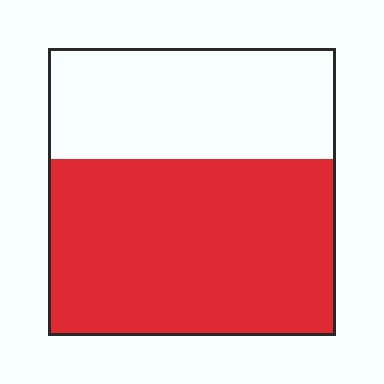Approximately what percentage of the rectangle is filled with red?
Approximately 60%.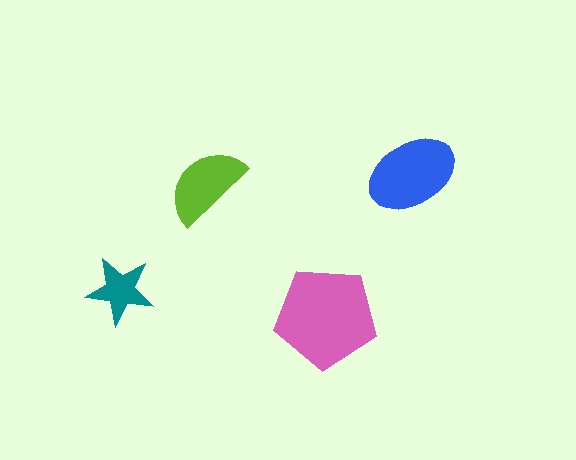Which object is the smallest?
The teal star.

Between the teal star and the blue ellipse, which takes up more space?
The blue ellipse.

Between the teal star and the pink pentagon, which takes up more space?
The pink pentagon.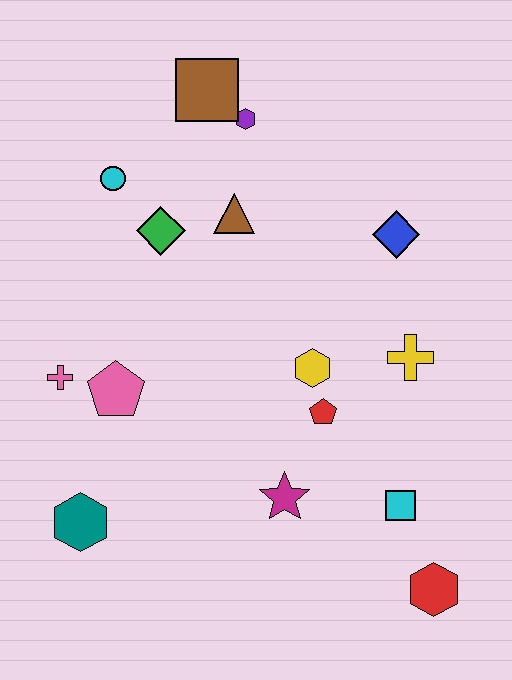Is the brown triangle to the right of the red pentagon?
No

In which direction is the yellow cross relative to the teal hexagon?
The yellow cross is to the right of the teal hexagon.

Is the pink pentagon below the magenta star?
No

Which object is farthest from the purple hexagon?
The red hexagon is farthest from the purple hexagon.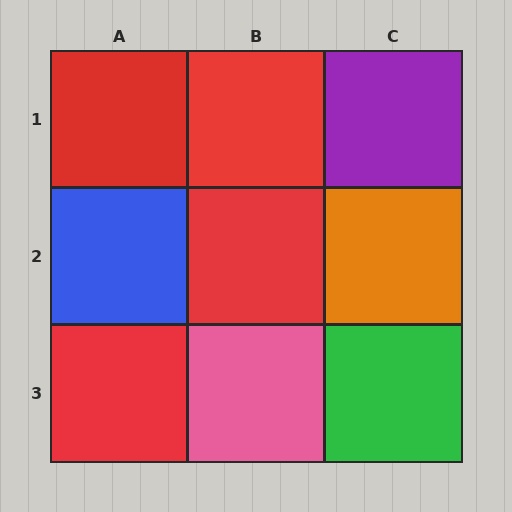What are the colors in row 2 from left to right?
Blue, red, orange.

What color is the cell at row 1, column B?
Red.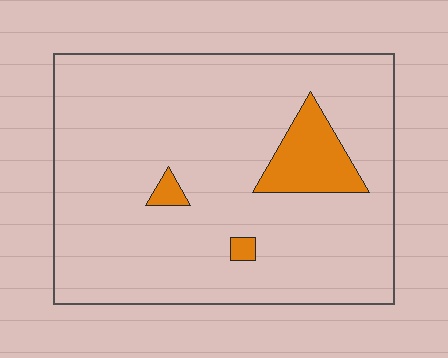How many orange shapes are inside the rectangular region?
3.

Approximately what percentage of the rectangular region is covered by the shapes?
Approximately 10%.